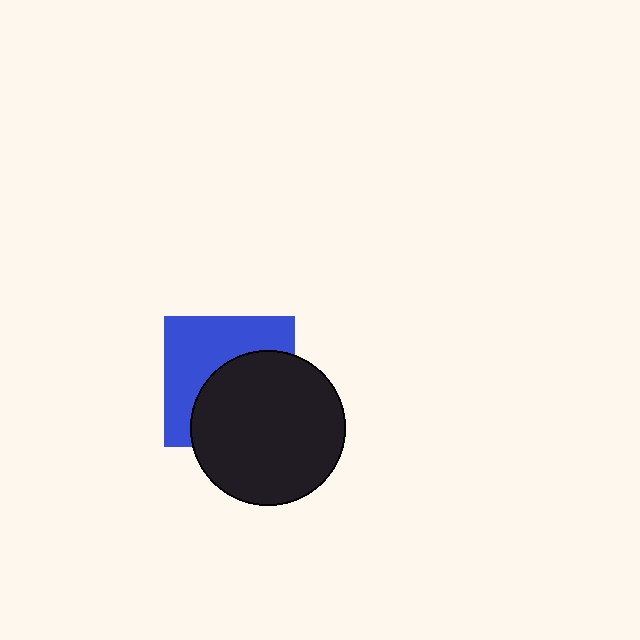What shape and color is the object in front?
The object in front is a black circle.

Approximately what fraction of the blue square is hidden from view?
Roughly 51% of the blue square is hidden behind the black circle.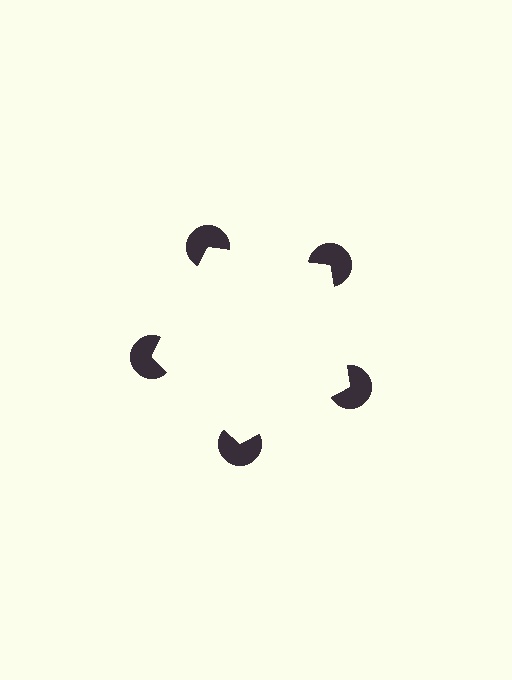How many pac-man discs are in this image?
There are 5 — one at each vertex of the illusory pentagon.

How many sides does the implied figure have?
5 sides.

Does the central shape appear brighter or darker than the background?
It typically appears slightly brighter than the background, even though no actual brightness change is drawn.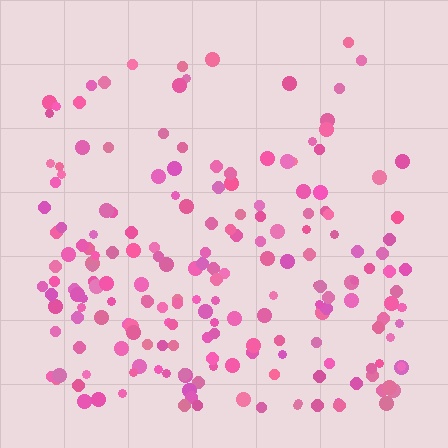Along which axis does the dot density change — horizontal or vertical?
Vertical.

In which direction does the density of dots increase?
From top to bottom, with the bottom side densest.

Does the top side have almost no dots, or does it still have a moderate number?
Still a moderate number, just noticeably fewer than the bottom.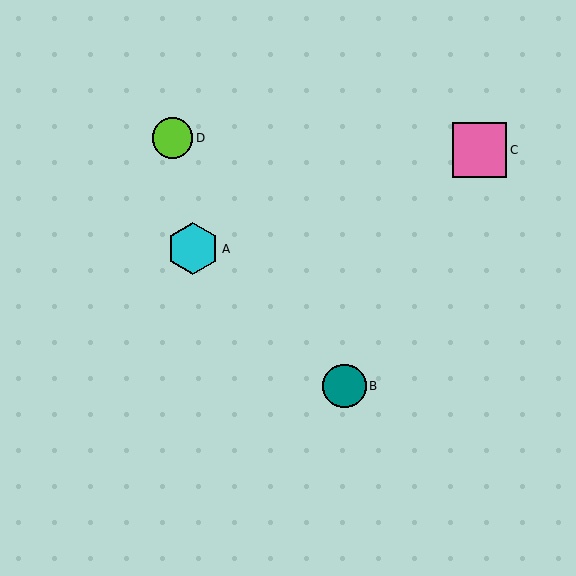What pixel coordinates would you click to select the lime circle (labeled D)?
Click at (173, 138) to select the lime circle D.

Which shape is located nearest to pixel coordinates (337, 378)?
The teal circle (labeled B) at (344, 386) is nearest to that location.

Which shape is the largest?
The pink square (labeled C) is the largest.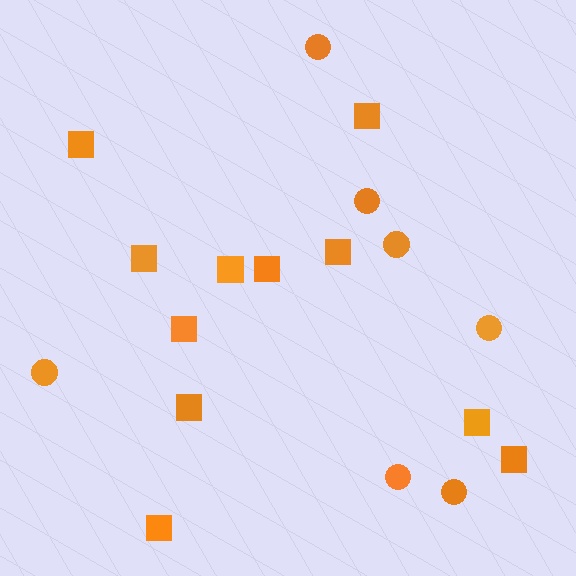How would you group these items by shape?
There are 2 groups: one group of squares (11) and one group of circles (7).